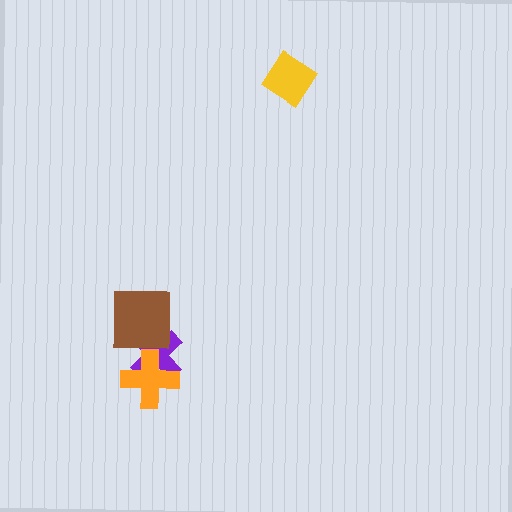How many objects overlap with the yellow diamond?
0 objects overlap with the yellow diamond.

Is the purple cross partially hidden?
Yes, it is partially covered by another shape.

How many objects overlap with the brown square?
1 object overlaps with the brown square.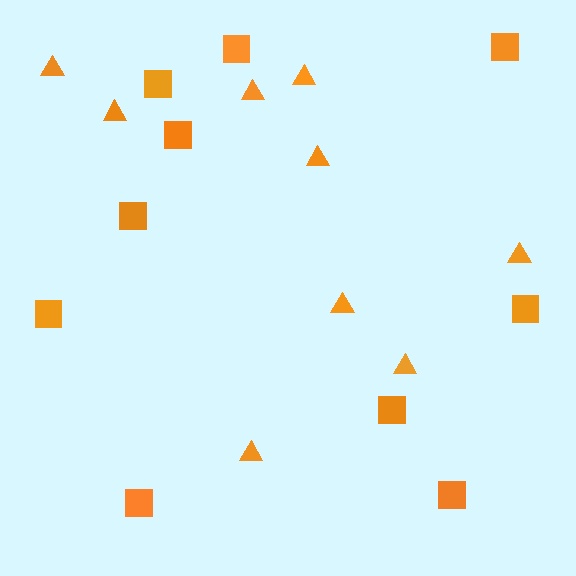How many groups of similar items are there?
There are 2 groups: one group of triangles (9) and one group of squares (10).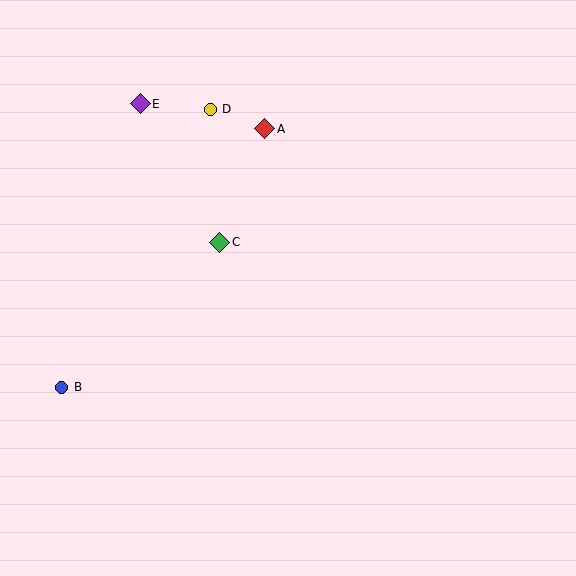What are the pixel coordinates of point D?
Point D is at (210, 109).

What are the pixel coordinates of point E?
Point E is at (140, 104).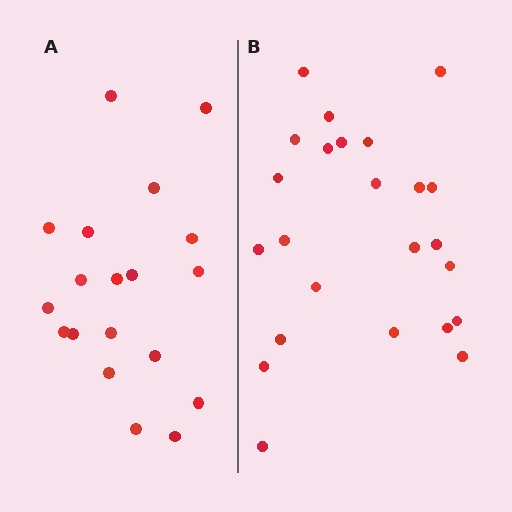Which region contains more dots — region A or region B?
Region B (the right region) has more dots.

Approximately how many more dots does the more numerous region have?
Region B has about 5 more dots than region A.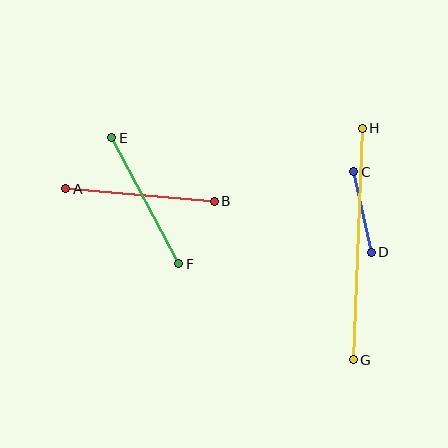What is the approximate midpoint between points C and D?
The midpoint is at approximately (363, 212) pixels.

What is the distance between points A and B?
The distance is approximately 149 pixels.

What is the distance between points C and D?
The distance is approximately 82 pixels.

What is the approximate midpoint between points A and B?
The midpoint is at approximately (140, 195) pixels.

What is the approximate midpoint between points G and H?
The midpoint is at approximately (358, 244) pixels.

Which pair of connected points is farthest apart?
Points G and H are farthest apart.